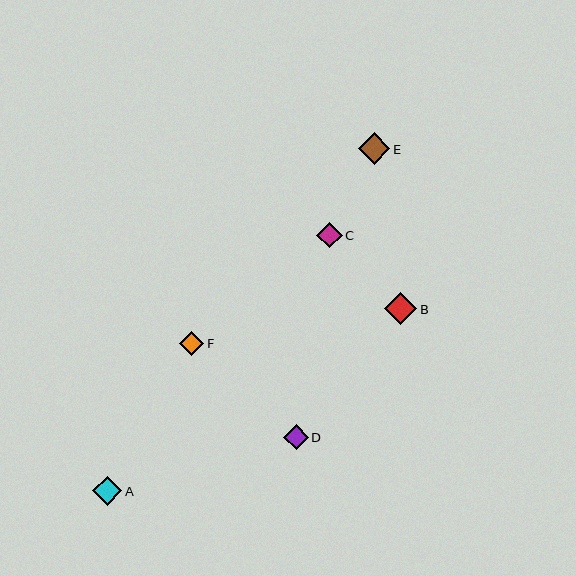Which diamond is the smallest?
Diamond F is the smallest with a size of approximately 24 pixels.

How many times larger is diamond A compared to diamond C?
Diamond A is approximately 1.1 times the size of diamond C.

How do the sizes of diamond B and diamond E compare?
Diamond B and diamond E are approximately the same size.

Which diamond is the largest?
Diamond B is the largest with a size of approximately 32 pixels.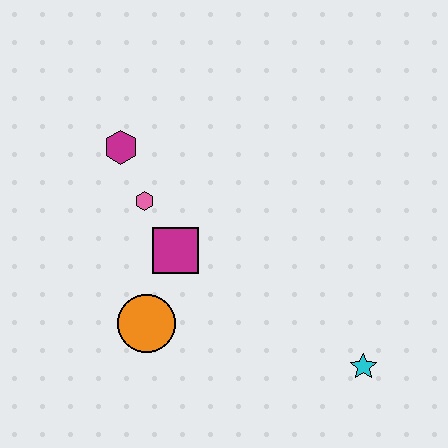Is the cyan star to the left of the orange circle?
No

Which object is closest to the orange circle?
The magenta square is closest to the orange circle.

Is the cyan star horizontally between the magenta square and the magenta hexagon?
No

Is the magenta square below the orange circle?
No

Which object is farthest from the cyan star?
The magenta hexagon is farthest from the cyan star.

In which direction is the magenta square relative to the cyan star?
The magenta square is to the left of the cyan star.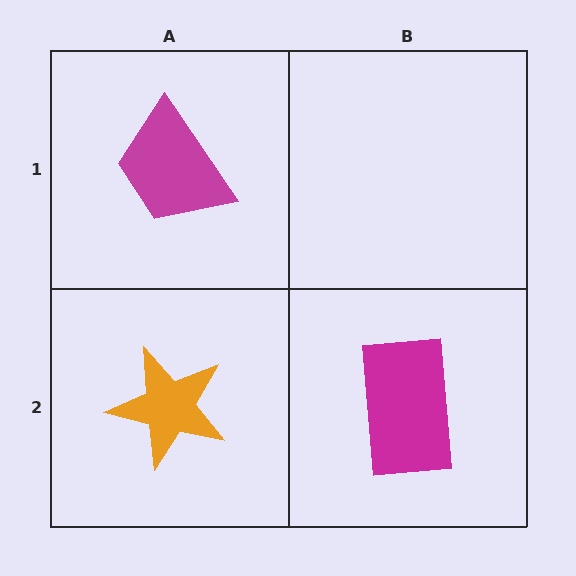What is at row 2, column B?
A magenta rectangle.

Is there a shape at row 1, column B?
No, that cell is empty.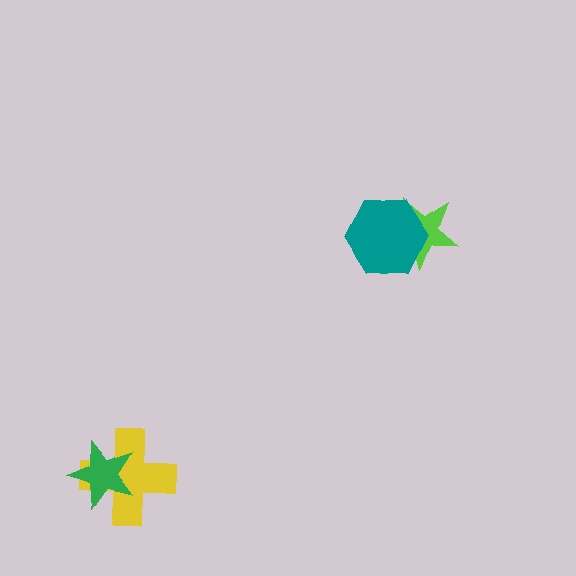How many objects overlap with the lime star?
1 object overlaps with the lime star.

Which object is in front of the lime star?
The teal hexagon is in front of the lime star.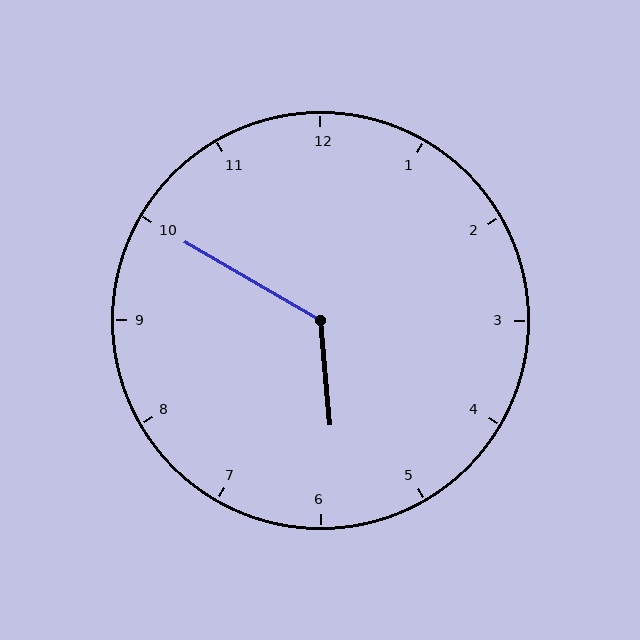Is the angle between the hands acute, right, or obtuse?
It is obtuse.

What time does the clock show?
5:50.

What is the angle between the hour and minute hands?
Approximately 125 degrees.